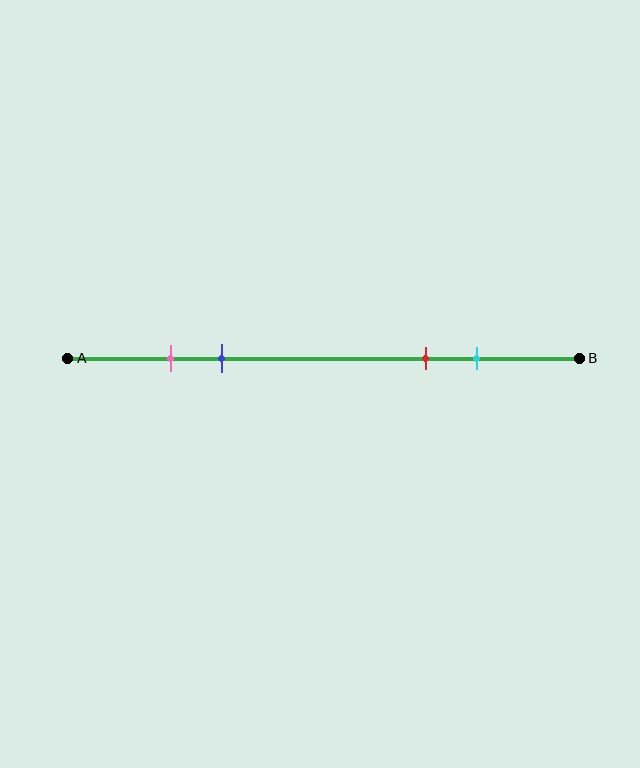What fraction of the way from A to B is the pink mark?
The pink mark is approximately 20% (0.2) of the way from A to B.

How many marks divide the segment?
There are 4 marks dividing the segment.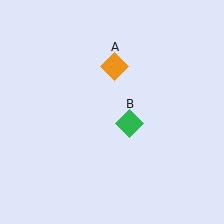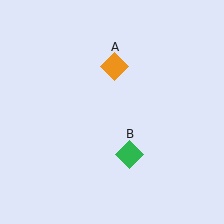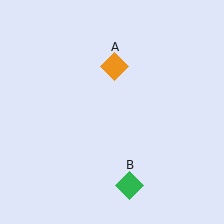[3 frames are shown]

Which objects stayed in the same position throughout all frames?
Orange diamond (object A) remained stationary.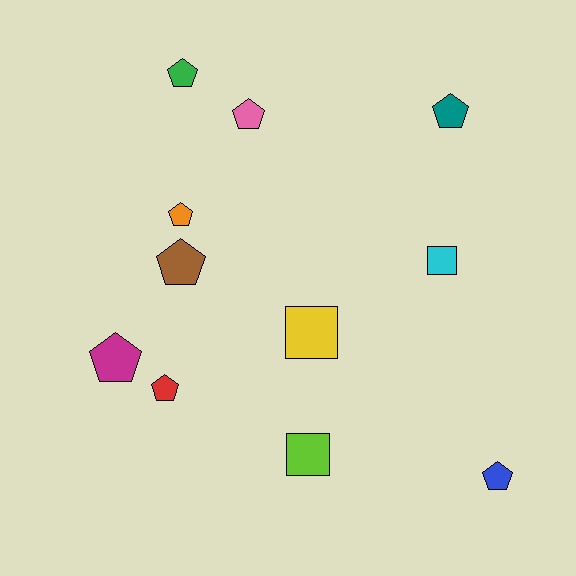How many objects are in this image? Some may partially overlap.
There are 11 objects.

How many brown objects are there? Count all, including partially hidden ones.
There is 1 brown object.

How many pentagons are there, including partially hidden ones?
There are 8 pentagons.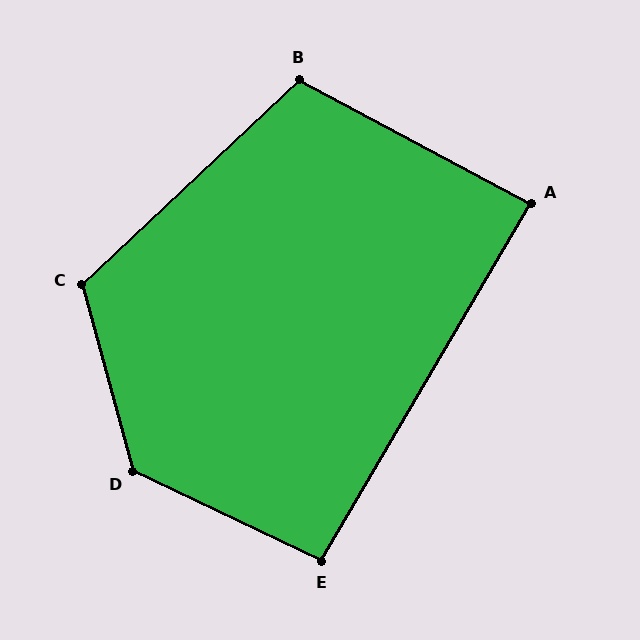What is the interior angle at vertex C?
Approximately 118 degrees (obtuse).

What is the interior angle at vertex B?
Approximately 109 degrees (obtuse).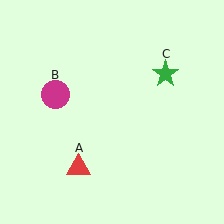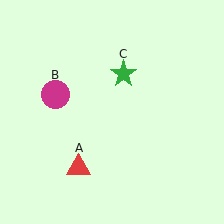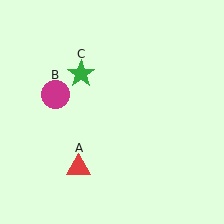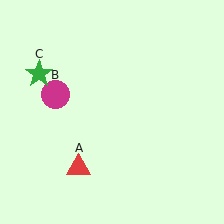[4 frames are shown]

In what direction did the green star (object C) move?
The green star (object C) moved left.